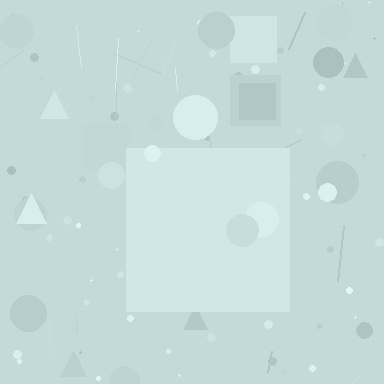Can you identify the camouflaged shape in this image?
The camouflaged shape is a square.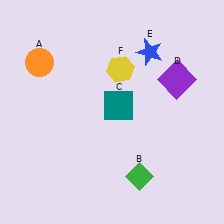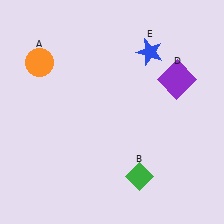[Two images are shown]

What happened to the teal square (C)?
The teal square (C) was removed in Image 2. It was in the top-right area of Image 1.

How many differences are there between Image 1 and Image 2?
There are 2 differences between the two images.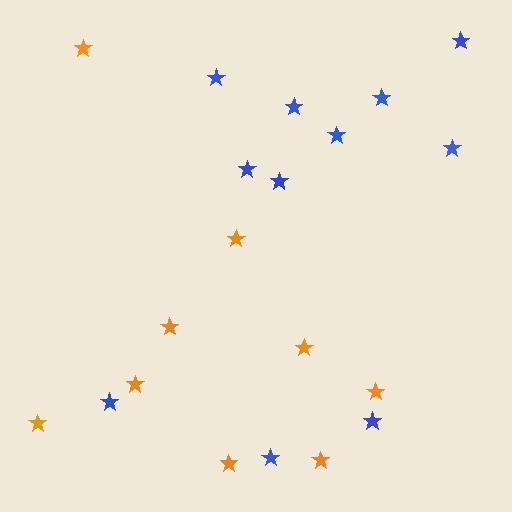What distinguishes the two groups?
There are 2 groups: one group of orange stars (9) and one group of blue stars (11).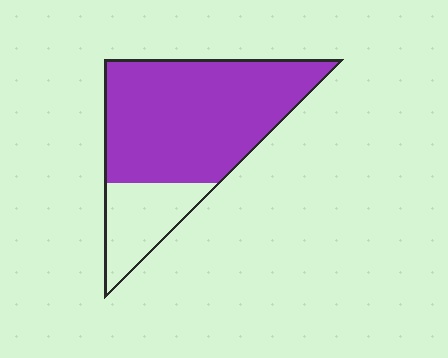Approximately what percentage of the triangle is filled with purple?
Approximately 75%.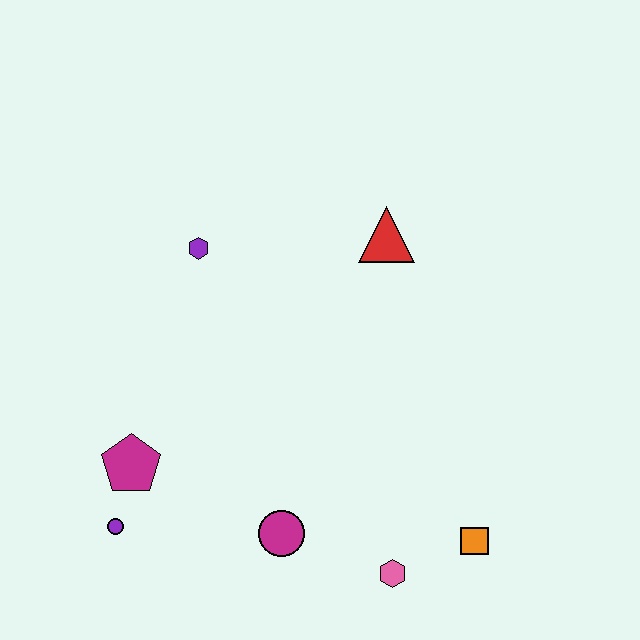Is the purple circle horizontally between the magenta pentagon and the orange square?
No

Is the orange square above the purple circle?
No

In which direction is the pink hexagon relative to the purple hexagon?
The pink hexagon is below the purple hexagon.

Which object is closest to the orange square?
The pink hexagon is closest to the orange square.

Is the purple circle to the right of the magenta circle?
No